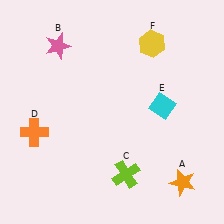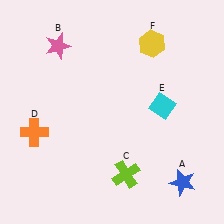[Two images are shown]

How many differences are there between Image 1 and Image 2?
There is 1 difference between the two images.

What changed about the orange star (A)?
In Image 1, A is orange. In Image 2, it changed to blue.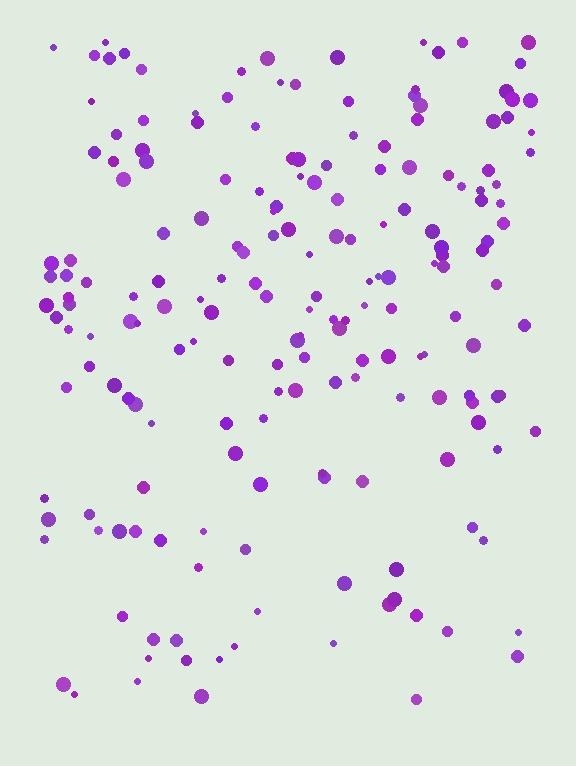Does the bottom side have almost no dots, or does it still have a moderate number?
Still a moderate number, just noticeably fewer than the top.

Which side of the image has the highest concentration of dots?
The top.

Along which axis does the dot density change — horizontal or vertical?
Vertical.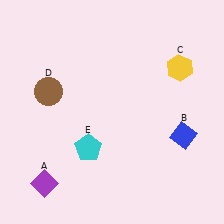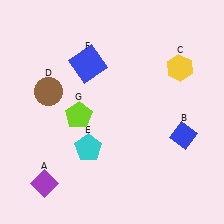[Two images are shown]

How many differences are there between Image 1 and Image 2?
There are 2 differences between the two images.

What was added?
A blue square (F), a lime pentagon (G) were added in Image 2.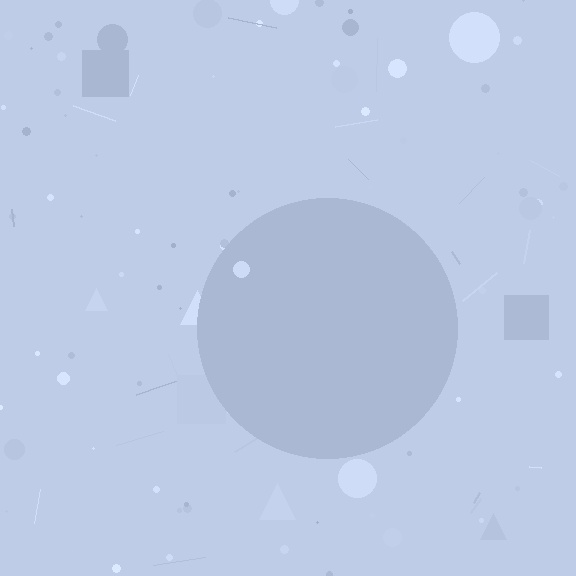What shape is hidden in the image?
A circle is hidden in the image.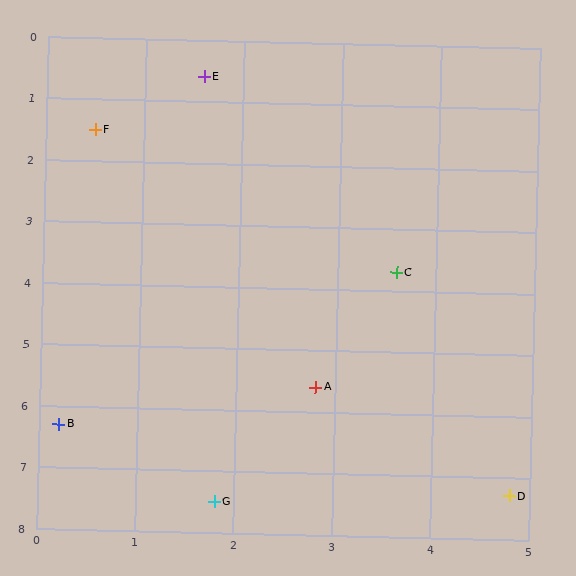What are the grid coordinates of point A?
Point A is at approximately (2.8, 5.6).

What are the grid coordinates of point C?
Point C is at approximately (3.6, 3.7).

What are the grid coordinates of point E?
Point E is at approximately (1.6, 0.6).